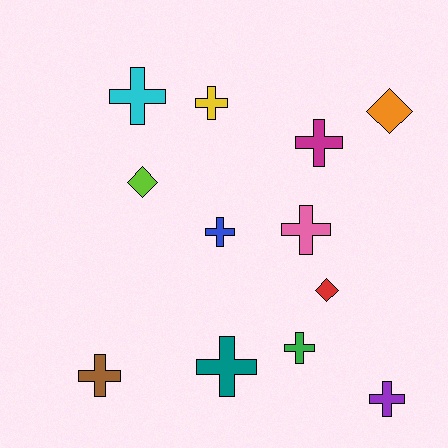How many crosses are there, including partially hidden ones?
There are 9 crosses.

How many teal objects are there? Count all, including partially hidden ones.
There is 1 teal object.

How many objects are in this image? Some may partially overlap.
There are 12 objects.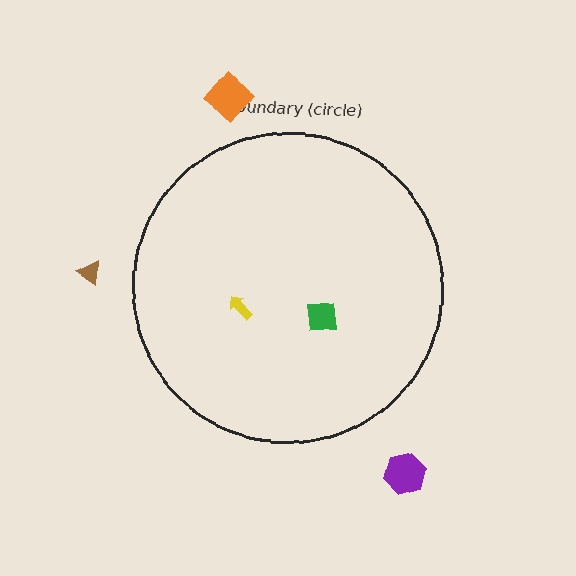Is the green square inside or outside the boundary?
Inside.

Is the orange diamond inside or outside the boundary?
Outside.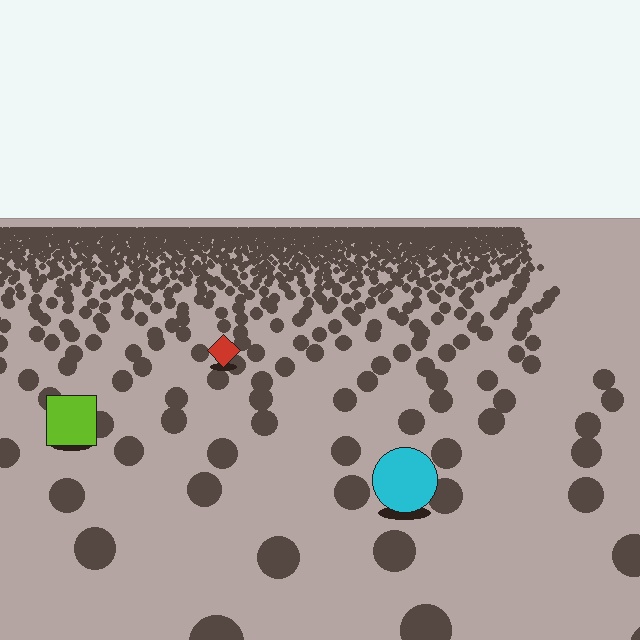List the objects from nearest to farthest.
From nearest to farthest: the cyan circle, the lime square, the red diamond.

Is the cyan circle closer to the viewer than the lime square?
Yes. The cyan circle is closer — you can tell from the texture gradient: the ground texture is coarser near it.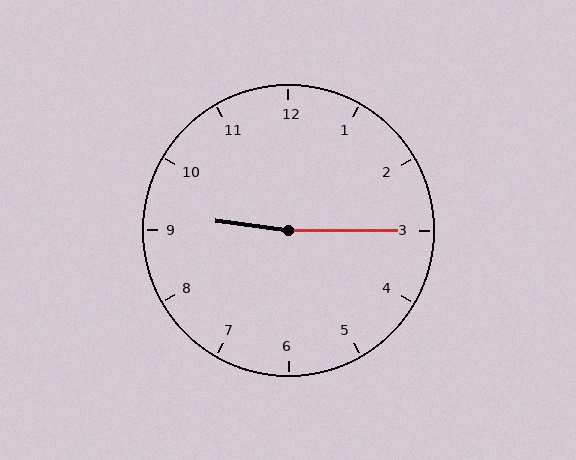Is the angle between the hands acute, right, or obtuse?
It is obtuse.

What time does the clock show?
9:15.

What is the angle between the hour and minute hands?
Approximately 172 degrees.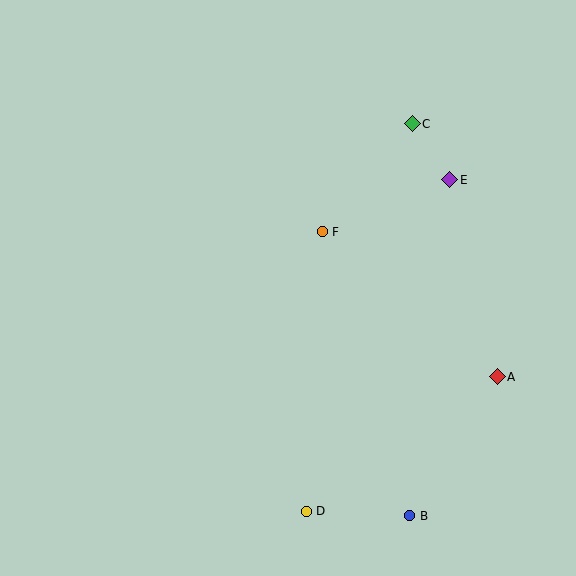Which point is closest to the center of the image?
Point F at (322, 232) is closest to the center.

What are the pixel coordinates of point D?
Point D is at (306, 511).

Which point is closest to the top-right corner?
Point C is closest to the top-right corner.